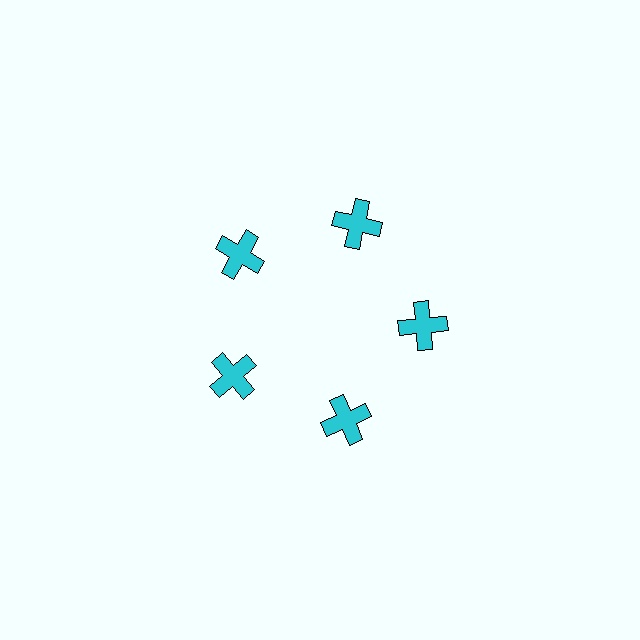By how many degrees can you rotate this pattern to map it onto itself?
The pattern maps onto itself every 72 degrees of rotation.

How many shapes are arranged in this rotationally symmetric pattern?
There are 5 shapes, arranged in 5 groups of 1.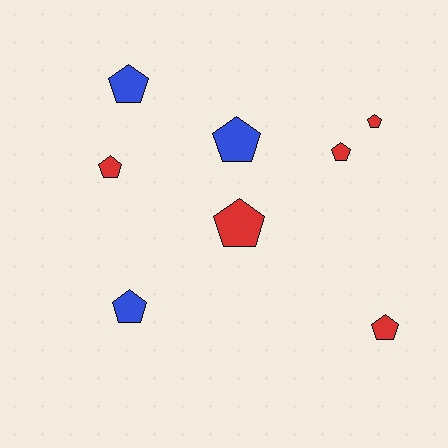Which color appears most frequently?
Red, with 5 objects.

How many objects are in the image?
There are 8 objects.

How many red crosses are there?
There are no red crosses.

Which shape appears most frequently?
Pentagon, with 8 objects.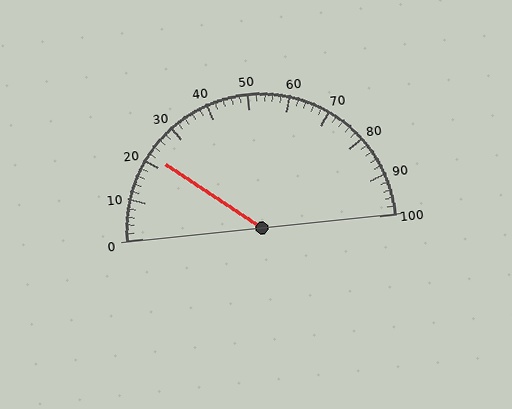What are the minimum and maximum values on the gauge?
The gauge ranges from 0 to 100.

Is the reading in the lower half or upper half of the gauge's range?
The reading is in the lower half of the range (0 to 100).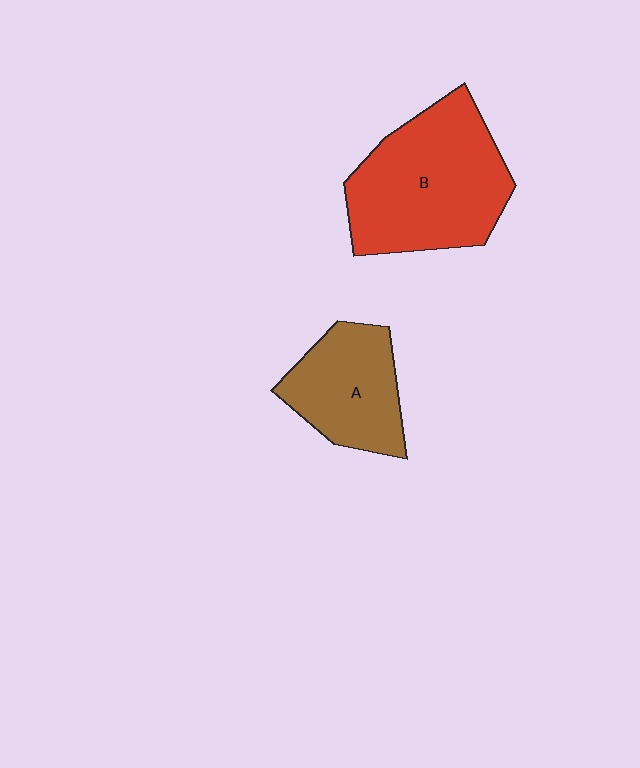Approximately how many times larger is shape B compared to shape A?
Approximately 1.6 times.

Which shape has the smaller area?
Shape A (brown).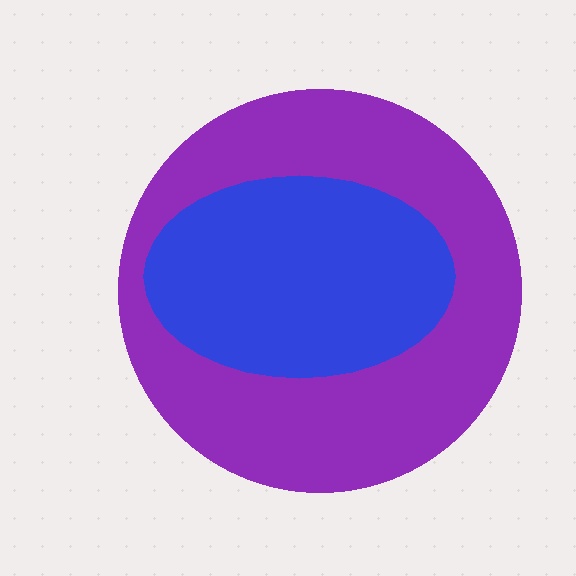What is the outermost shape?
The purple circle.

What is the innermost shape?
The blue ellipse.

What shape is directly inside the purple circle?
The blue ellipse.